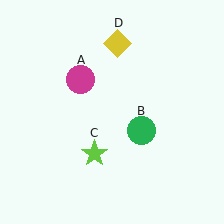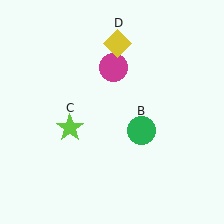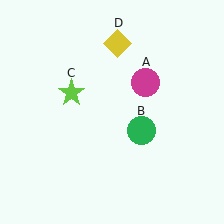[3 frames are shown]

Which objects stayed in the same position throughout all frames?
Green circle (object B) and yellow diamond (object D) remained stationary.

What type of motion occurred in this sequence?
The magenta circle (object A), lime star (object C) rotated clockwise around the center of the scene.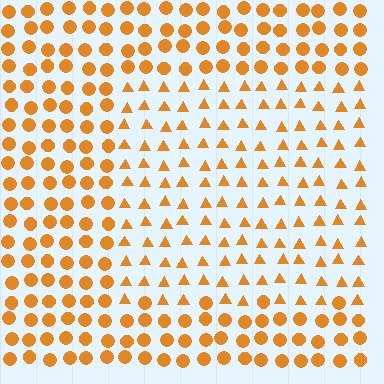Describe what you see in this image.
The image is filled with small orange elements arranged in a uniform grid. A rectangle-shaped region contains triangles, while the surrounding area contains circles. The boundary is defined purely by the change in element shape.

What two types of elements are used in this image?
The image uses triangles inside the rectangle region and circles outside it.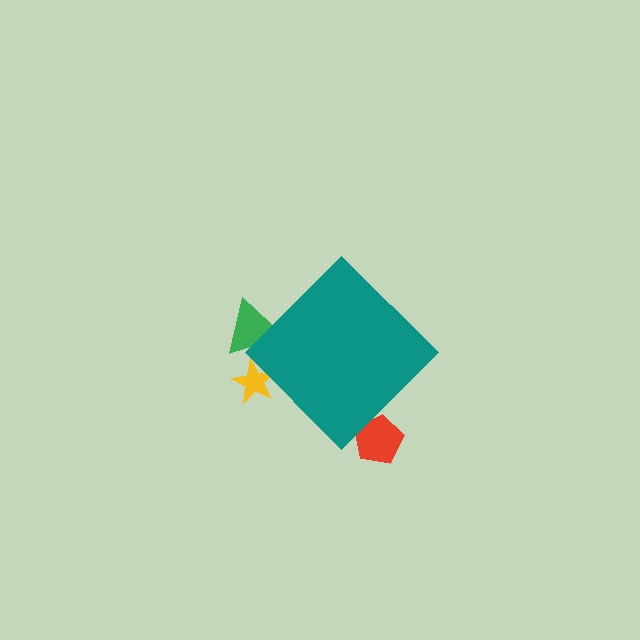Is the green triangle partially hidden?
Yes, the green triangle is partially hidden behind the teal diamond.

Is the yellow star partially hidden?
Yes, the yellow star is partially hidden behind the teal diamond.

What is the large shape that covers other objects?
A teal diamond.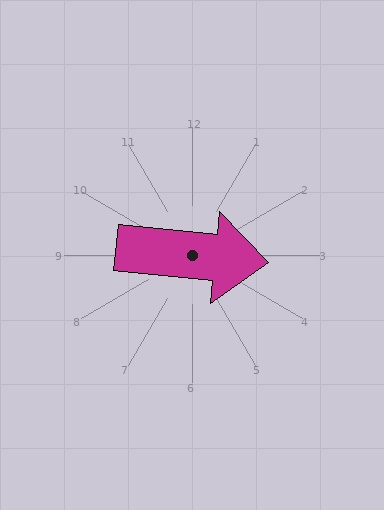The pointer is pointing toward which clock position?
Roughly 3 o'clock.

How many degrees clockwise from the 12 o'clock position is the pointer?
Approximately 96 degrees.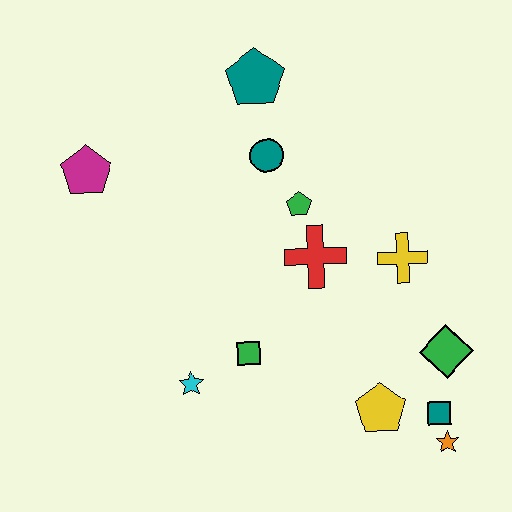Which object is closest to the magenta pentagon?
The teal circle is closest to the magenta pentagon.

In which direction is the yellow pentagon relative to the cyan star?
The yellow pentagon is to the right of the cyan star.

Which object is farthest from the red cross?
The magenta pentagon is farthest from the red cross.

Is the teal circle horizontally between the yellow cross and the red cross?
No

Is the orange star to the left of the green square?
No